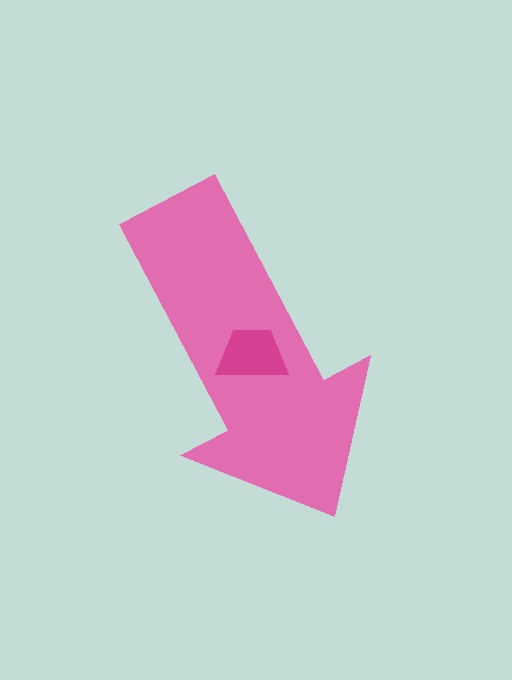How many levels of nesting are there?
2.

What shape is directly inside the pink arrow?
The magenta trapezoid.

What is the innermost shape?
The magenta trapezoid.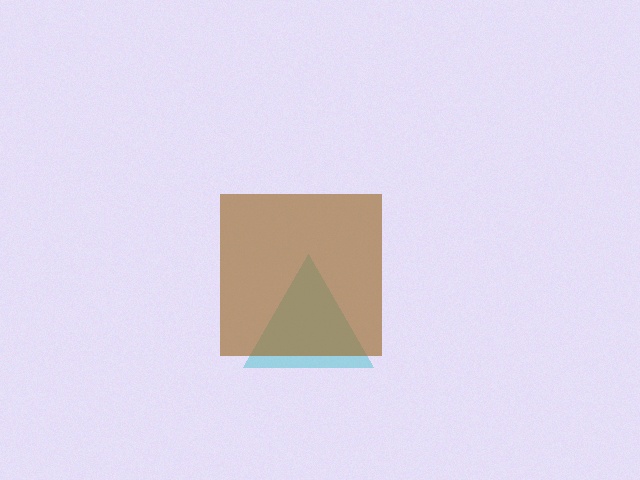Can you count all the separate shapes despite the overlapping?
Yes, there are 2 separate shapes.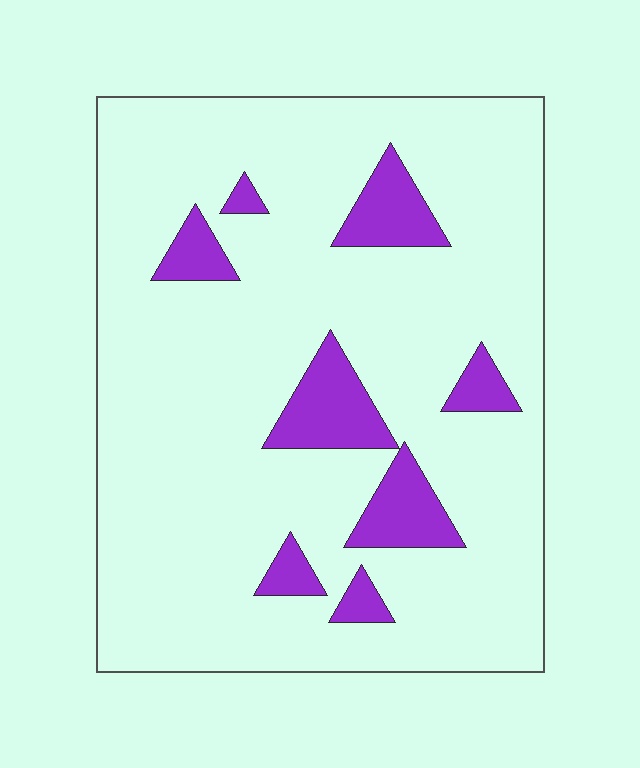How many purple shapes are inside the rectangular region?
8.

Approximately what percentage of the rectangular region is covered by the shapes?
Approximately 15%.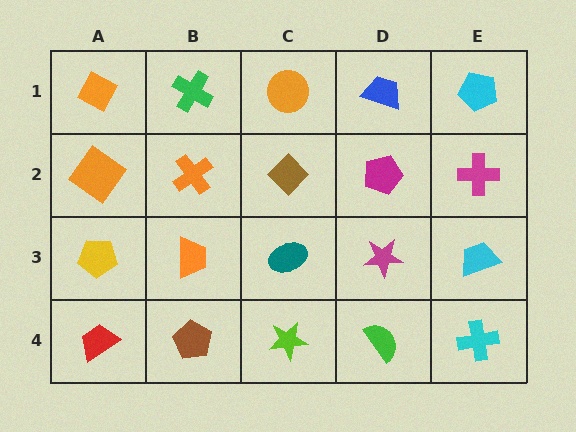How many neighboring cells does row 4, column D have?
3.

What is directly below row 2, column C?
A teal ellipse.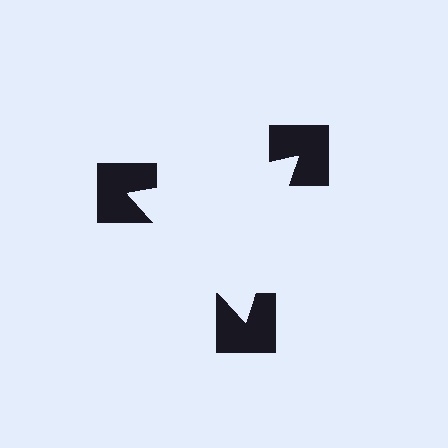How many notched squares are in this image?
There are 3 — one at each vertex of the illusory triangle.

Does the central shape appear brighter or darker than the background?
It typically appears slightly brighter than the background, even though no actual brightness change is drawn.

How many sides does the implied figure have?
3 sides.